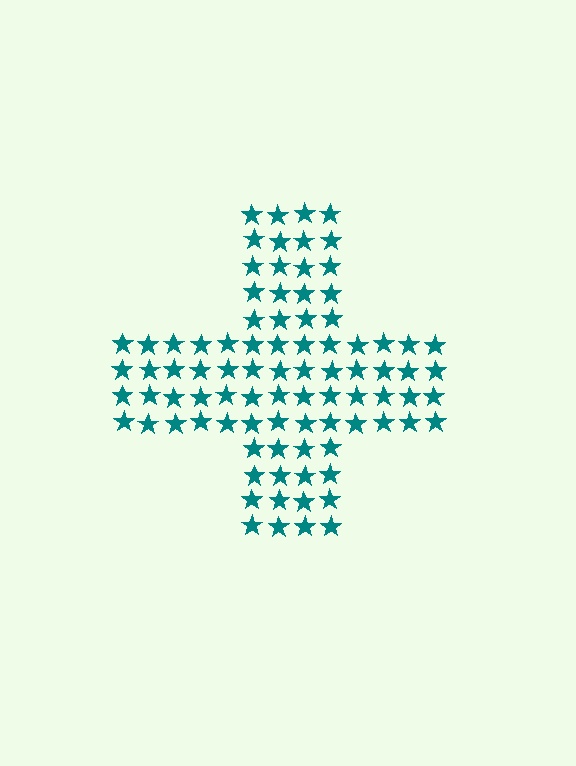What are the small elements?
The small elements are stars.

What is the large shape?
The large shape is a cross.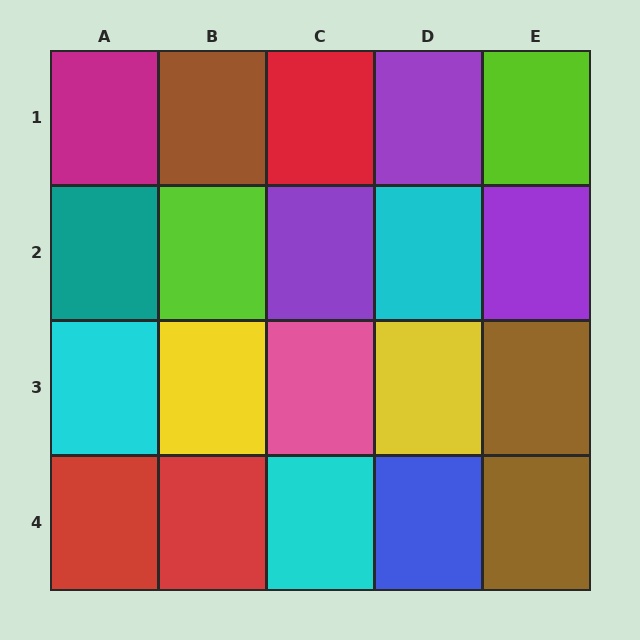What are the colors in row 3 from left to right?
Cyan, yellow, pink, yellow, brown.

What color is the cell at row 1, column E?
Lime.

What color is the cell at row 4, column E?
Brown.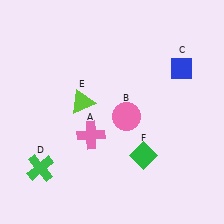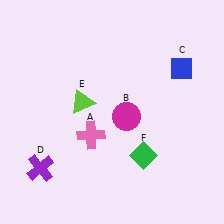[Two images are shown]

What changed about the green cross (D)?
In Image 1, D is green. In Image 2, it changed to purple.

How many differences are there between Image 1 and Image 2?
There are 2 differences between the two images.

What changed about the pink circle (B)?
In Image 1, B is pink. In Image 2, it changed to magenta.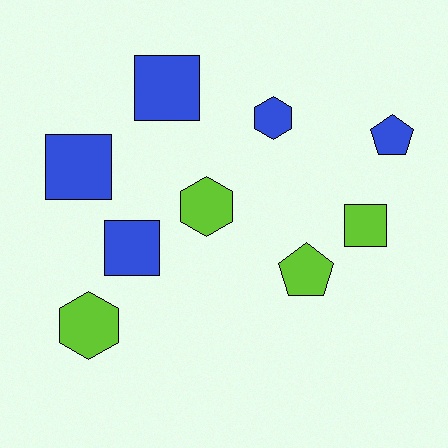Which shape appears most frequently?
Square, with 4 objects.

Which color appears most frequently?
Blue, with 5 objects.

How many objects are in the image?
There are 9 objects.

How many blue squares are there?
There are 3 blue squares.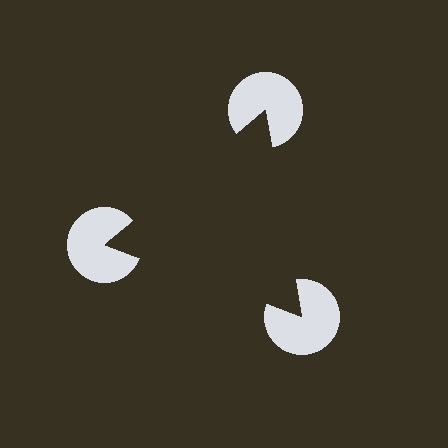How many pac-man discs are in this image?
There are 3 — one at each vertex of the illusory triangle.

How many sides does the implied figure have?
3 sides.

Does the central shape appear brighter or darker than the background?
It typically appears slightly darker than the background, even though no actual brightness change is drawn.